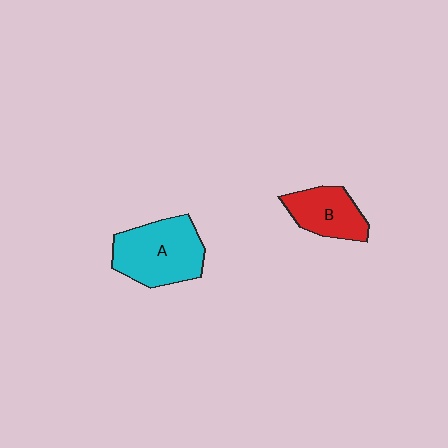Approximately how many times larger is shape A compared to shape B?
Approximately 1.5 times.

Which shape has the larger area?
Shape A (cyan).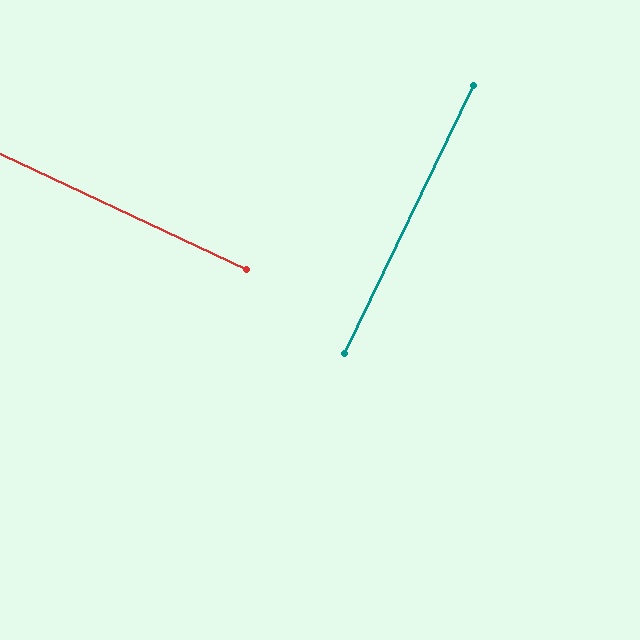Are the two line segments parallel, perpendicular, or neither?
Perpendicular — they meet at approximately 89°.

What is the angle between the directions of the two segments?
Approximately 89 degrees.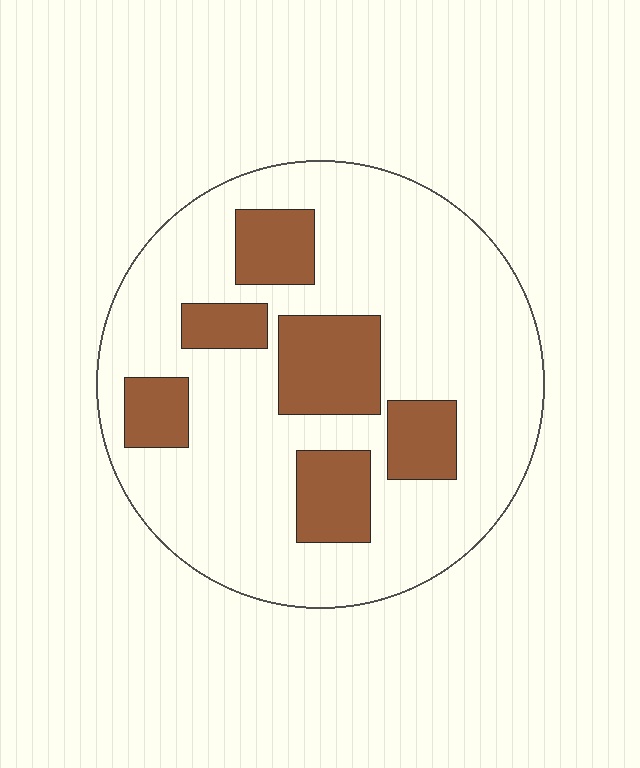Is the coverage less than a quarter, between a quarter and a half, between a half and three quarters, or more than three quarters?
Less than a quarter.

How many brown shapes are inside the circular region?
6.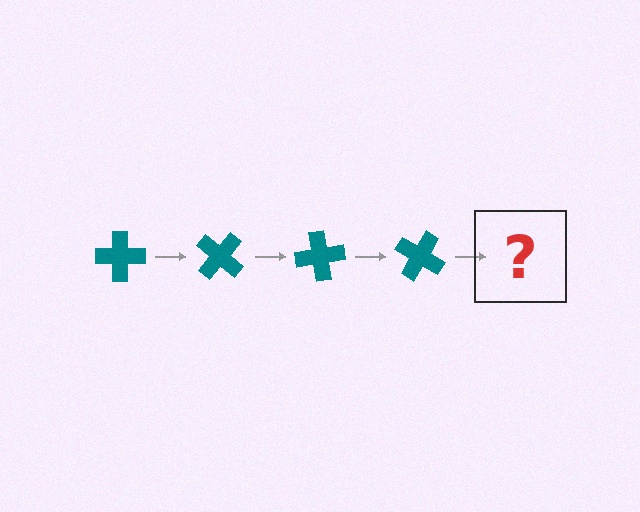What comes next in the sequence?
The next element should be a teal cross rotated 160 degrees.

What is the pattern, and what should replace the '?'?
The pattern is that the cross rotates 40 degrees each step. The '?' should be a teal cross rotated 160 degrees.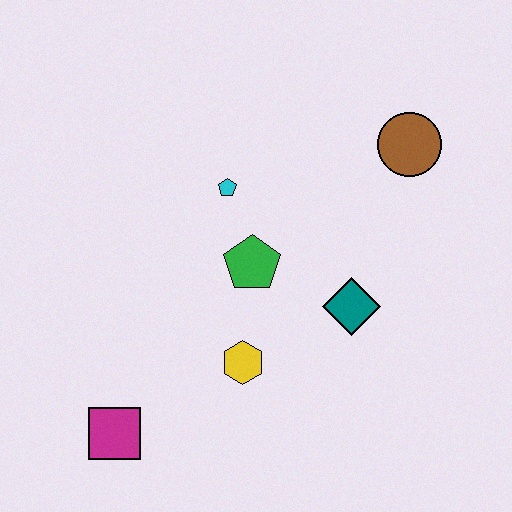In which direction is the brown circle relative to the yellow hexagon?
The brown circle is above the yellow hexagon.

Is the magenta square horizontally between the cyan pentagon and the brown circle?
No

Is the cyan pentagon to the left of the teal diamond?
Yes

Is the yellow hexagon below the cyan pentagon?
Yes